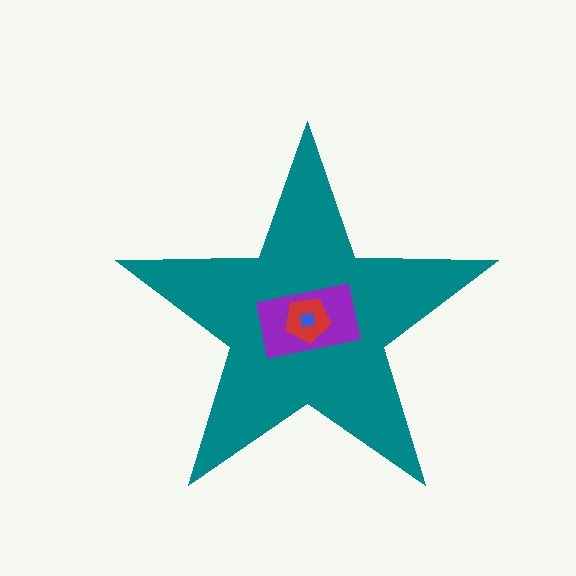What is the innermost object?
The blue square.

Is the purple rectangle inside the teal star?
Yes.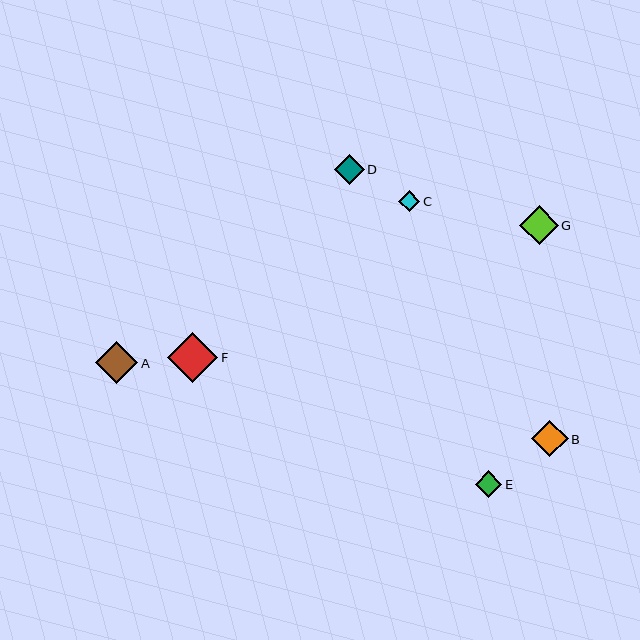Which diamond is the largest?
Diamond F is the largest with a size of approximately 50 pixels.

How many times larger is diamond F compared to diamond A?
Diamond F is approximately 1.2 times the size of diamond A.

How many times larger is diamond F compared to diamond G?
Diamond F is approximately 1.3 times the size of diamond G.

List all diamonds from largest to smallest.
From largest to smallest: F, A, G, B, D, E, C.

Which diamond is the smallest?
Diamond C is the smallest with a size of approximately 22 pixels.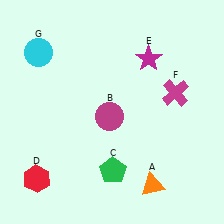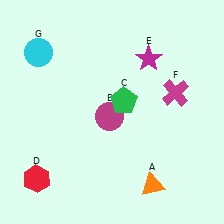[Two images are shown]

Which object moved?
The green pentagon (C) moved up.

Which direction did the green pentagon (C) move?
The green pentagon (C) moved up.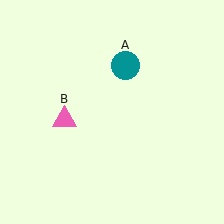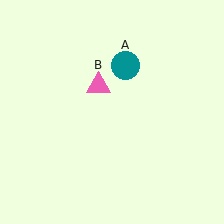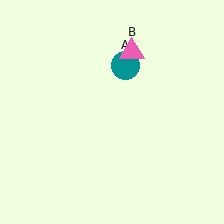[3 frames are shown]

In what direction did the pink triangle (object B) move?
The pink triangle (object B) moved up and to the right.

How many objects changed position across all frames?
1 object changed position: pink triangle (object B).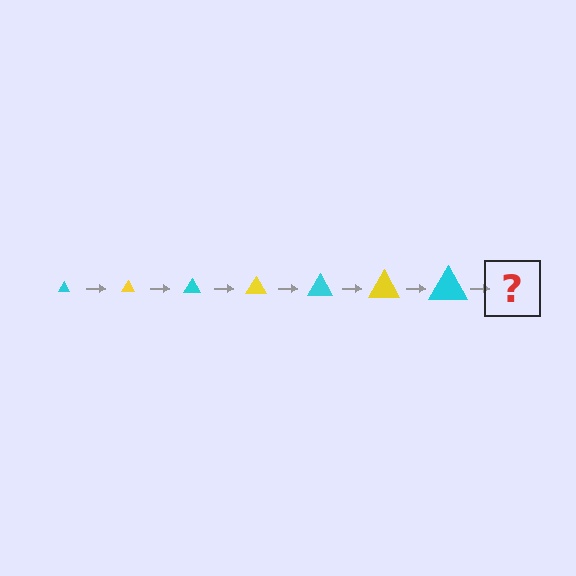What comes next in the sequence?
The next element should be a yellow triangle, larger than the previous one.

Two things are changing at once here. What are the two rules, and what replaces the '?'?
The two rules are that the triangle grows larger each step and the color cycles through cyan and yellow. The '?' should be a yellow triangle, larger than the previous one.